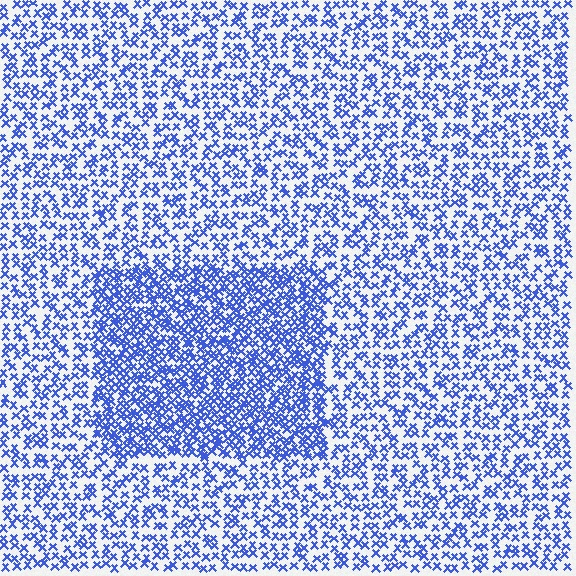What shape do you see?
I see a rectangle.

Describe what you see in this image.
The image contains small blue elements arranged at two different densities. A rectangle-shaped region is visible where the elements are more densely packed than the surrounding area.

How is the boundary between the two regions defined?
The boundary is defined by a change in element density (approximately 1.9x ratio). All elements are the same color, size, and shape.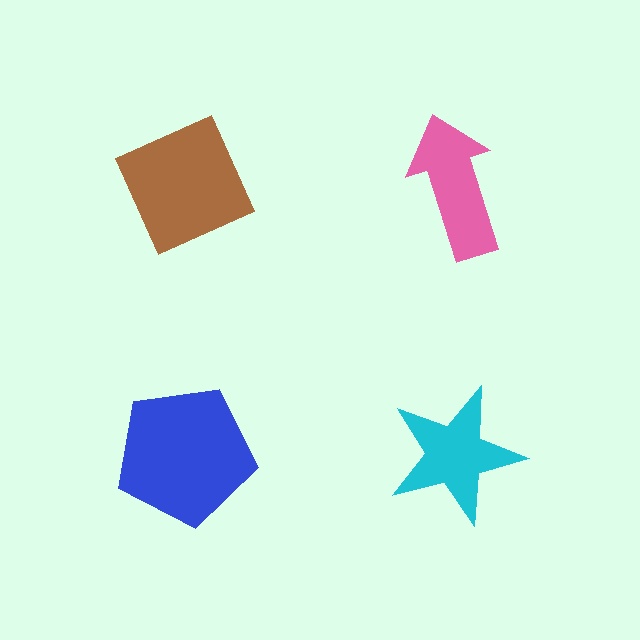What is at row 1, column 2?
A pink arrow.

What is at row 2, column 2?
A cyan star.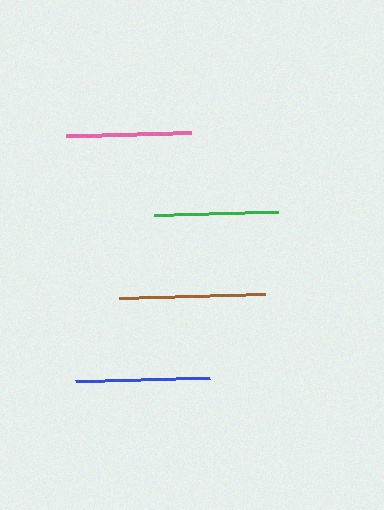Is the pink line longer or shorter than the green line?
The pink line is longer than the green line.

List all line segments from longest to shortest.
From longest to shortest: brown, blue, pink, green.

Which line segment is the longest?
The brown line is the longest at approximately 146 pixels.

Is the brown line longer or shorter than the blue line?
The brown line is longer than the blue line.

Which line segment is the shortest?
The green line is the shortest at approximately 124 pixels.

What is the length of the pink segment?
The pink segment is approximately 125 pixels long.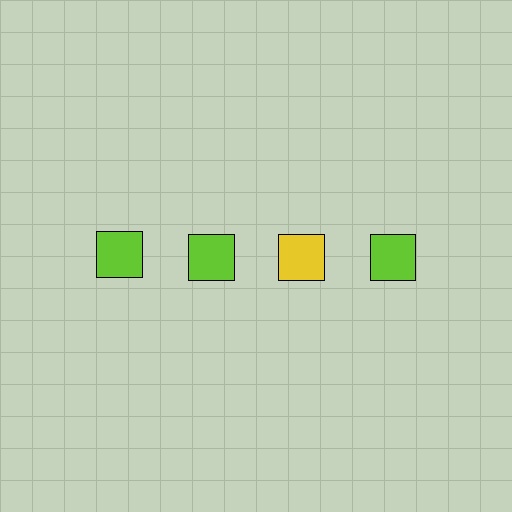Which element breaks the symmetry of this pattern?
The yellow square in the top row, center column breaks the symmetry. All other shapes are lime squares.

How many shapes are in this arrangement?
There are 4 shapes arranged in a grid pattern.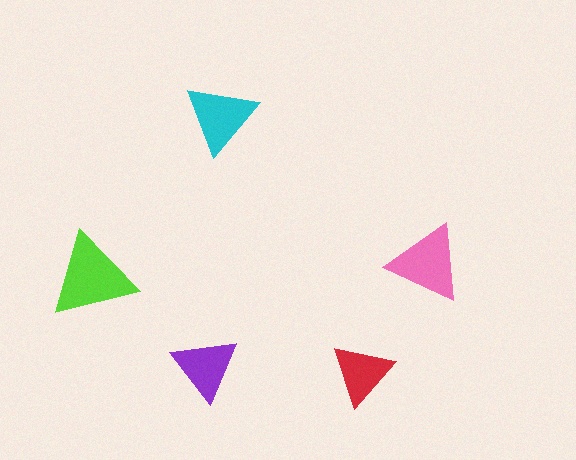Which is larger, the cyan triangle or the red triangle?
The cyan one.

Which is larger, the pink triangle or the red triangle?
The pink one.